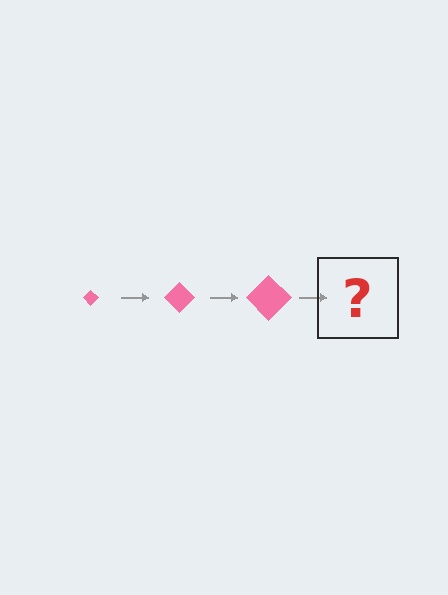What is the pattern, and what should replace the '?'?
The pattern is that the diamond gets progressively larger each step. The '?' should be a pink diamond, larger than the previous one.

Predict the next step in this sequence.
The next step is a pink diamond, larger than the previous one.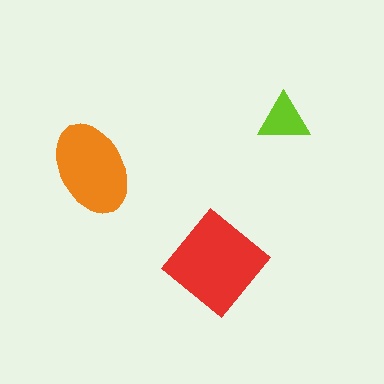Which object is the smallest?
The lime triangle.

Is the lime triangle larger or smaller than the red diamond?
Smaller.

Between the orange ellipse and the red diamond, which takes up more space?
The red diamond.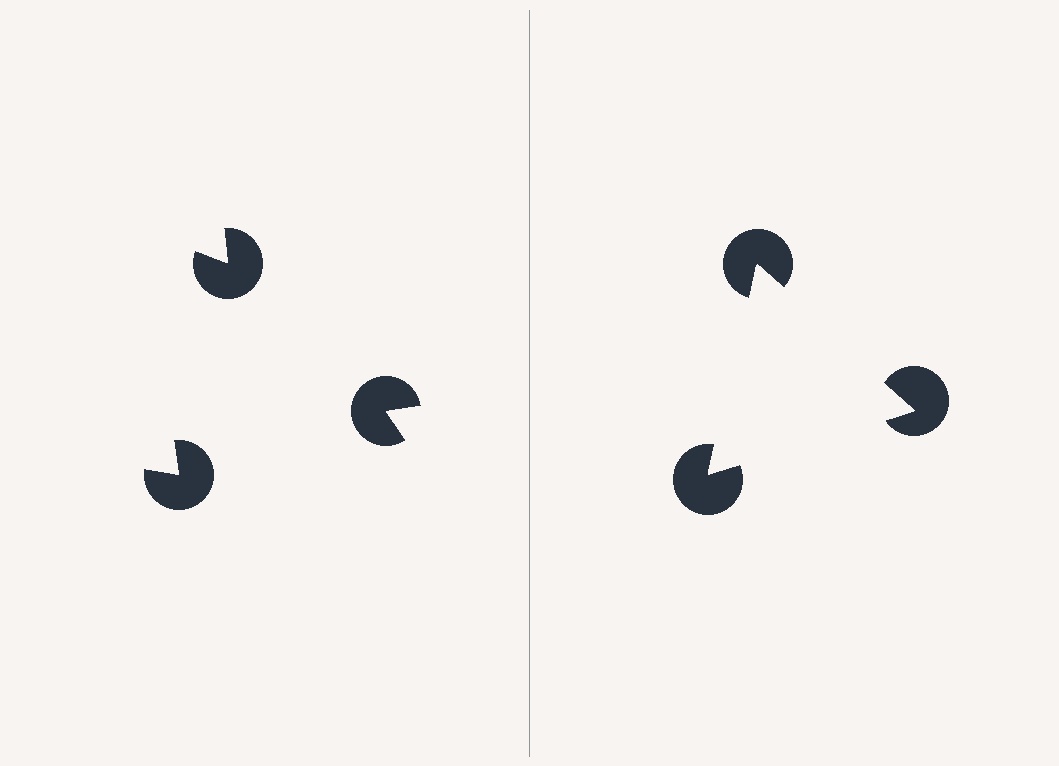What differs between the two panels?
The pac-man discs are positioned identically on both sides; only the wedge orientations differ. On the right they align to a triangle; on the left they are misaligned.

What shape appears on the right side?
An illusory triangle.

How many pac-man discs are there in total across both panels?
6 — 3 on each side.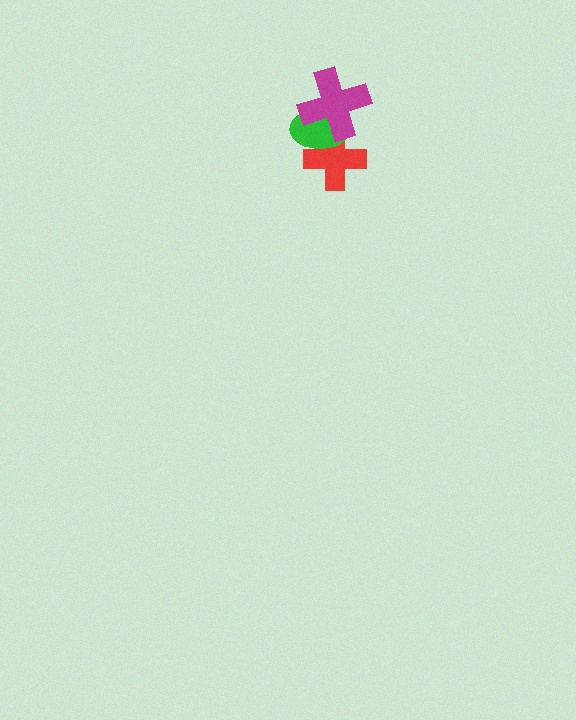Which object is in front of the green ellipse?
The magenta cross is in front of the green ellipse.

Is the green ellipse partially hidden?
Yes, it is partially covered by another shape.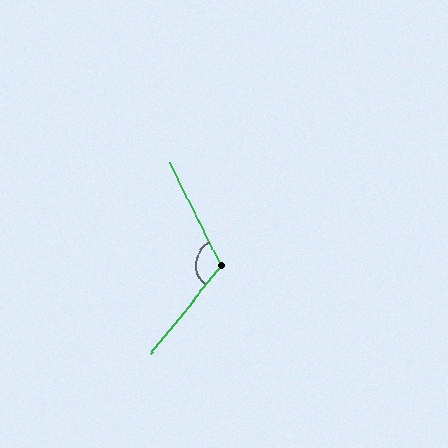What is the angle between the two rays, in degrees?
Approximately 115 degrees.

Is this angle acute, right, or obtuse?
It is obtuse.